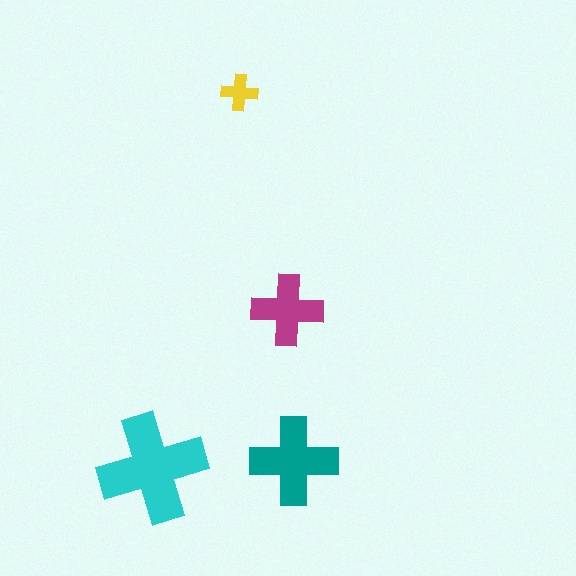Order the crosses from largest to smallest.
the cyan one, the teal one, the magenta one, the yellow one.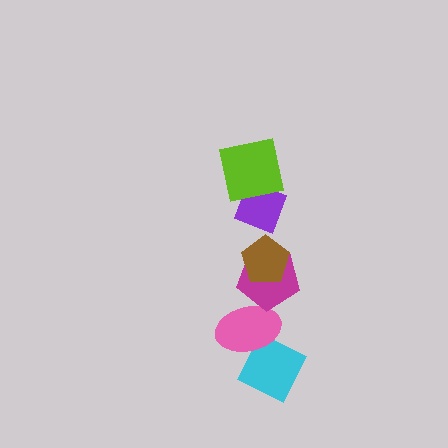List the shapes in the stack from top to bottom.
From top to bottom: the lime square, the purple diamond, the brown pentagon, the magenta pentagon, the pink ellipse, the cyan diamond.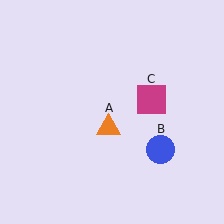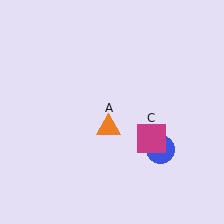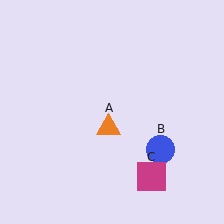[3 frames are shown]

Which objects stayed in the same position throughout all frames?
Orange triangle (object A) and blue circle (object B) remained stationary.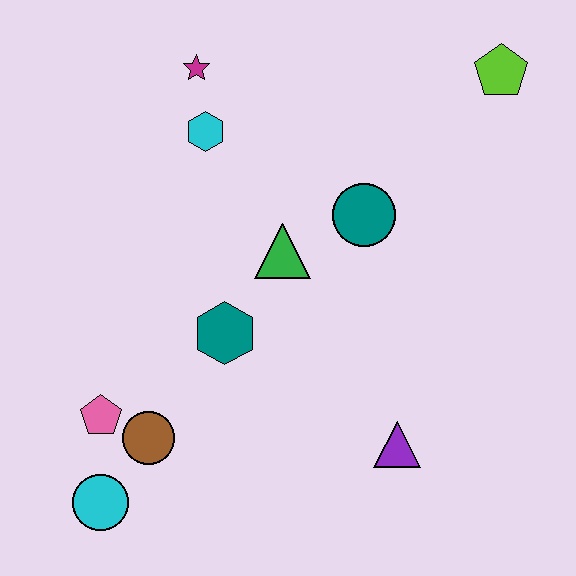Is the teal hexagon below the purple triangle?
No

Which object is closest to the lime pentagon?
The teal circle is closest to the lime pentagon.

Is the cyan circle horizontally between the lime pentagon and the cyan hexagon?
No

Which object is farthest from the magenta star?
The cyan circle is farthest from the magenta star.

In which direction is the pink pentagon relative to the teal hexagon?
The pink pentagon is to the left of the teal hexagon.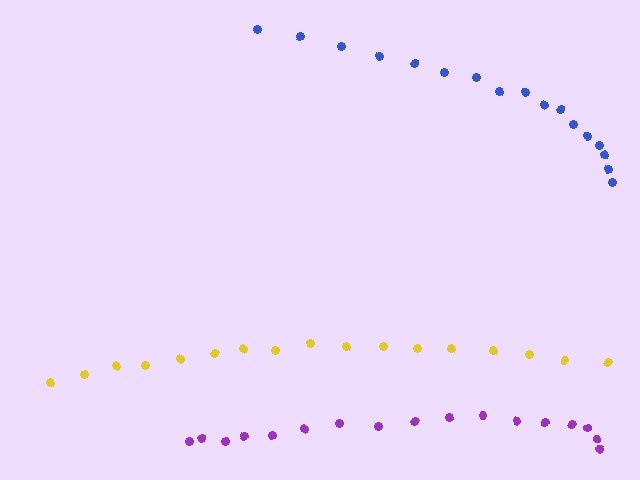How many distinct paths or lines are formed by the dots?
There are 3 distinct paths.